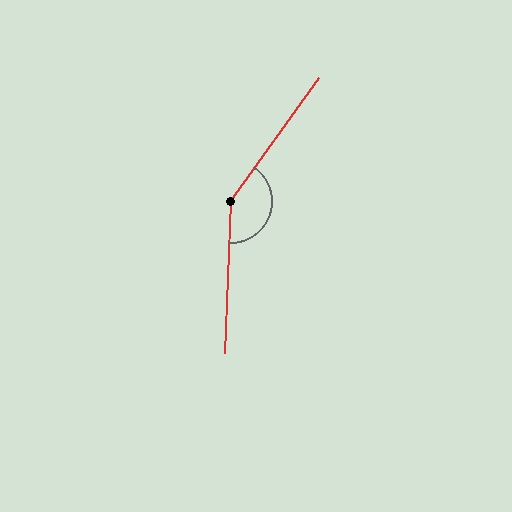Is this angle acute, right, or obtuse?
It is obtuse.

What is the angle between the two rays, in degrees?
Approximately 147 degrees.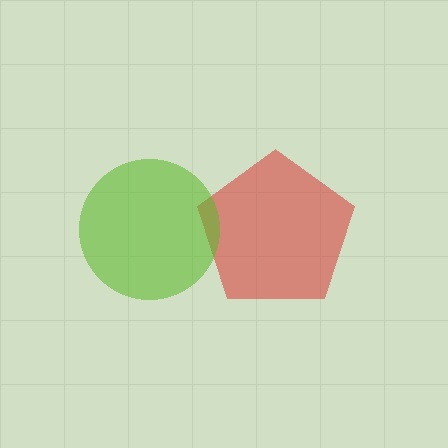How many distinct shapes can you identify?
There are 2 distinct shapes: a red pentagon, a lime circle.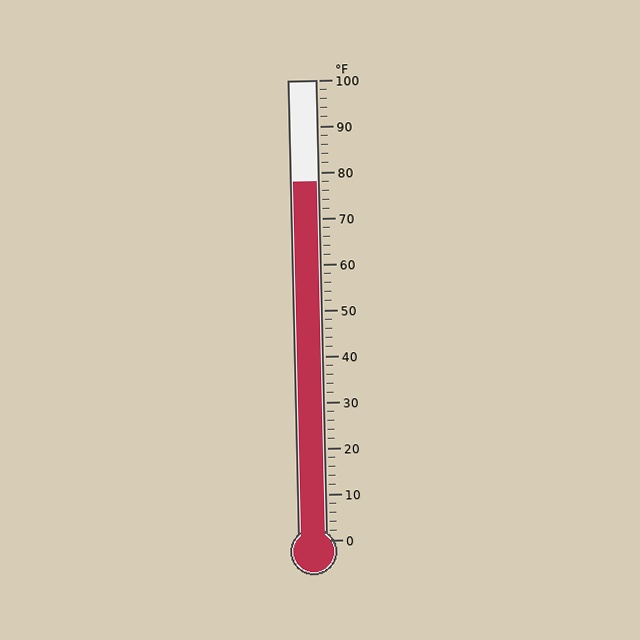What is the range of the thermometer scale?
The thermometer scale ranges from 0°F to 100°F.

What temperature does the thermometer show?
The thermometer shows approximately 78°F.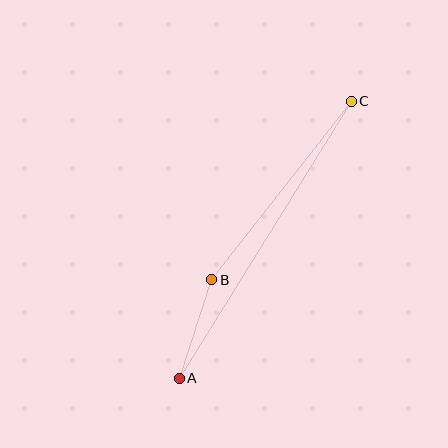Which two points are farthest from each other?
Points A and C are farthest from each other.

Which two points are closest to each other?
Points A and B are closest to each other.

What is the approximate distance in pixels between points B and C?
The distance between B and C is approximately 227 pixels.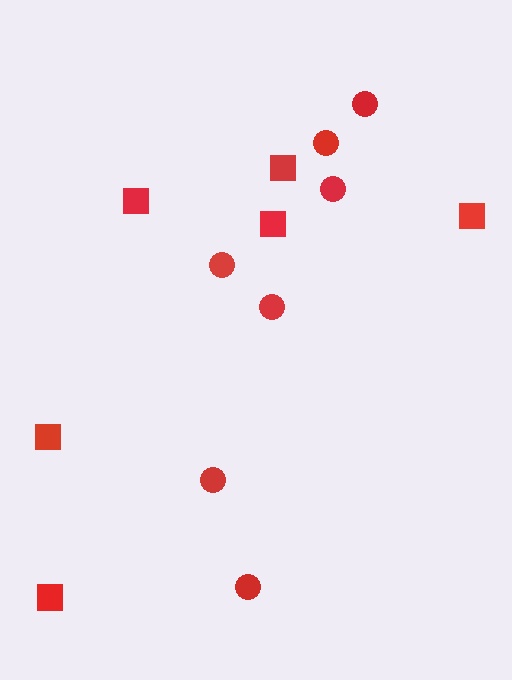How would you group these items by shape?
There are 2 groups: one group of circles (7) and one group of squares (6).